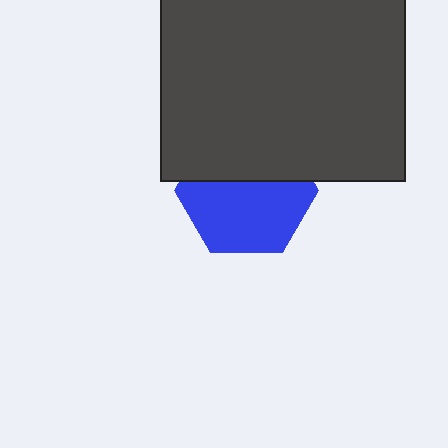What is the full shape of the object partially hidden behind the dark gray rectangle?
The partially hidden object is a blue hexagon.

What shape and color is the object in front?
The object in front is a dark gray rectangle.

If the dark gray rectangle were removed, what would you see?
You would see the complete blue hexagon.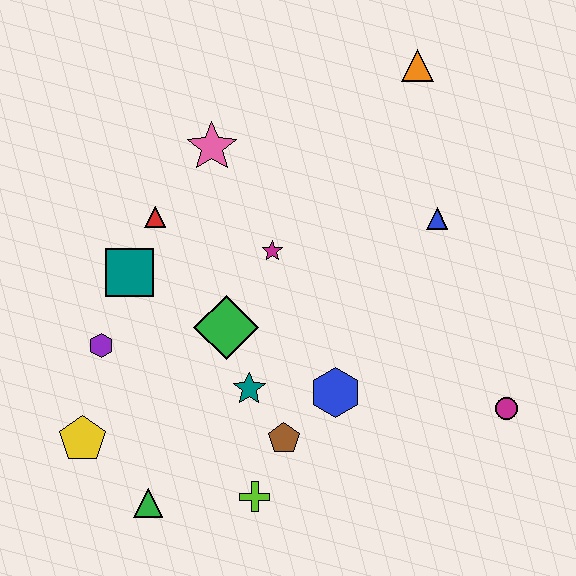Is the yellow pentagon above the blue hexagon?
No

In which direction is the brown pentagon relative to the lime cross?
The brown pentagon is above the lime cross.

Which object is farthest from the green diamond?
The orange triangle is farthest from the green diamond.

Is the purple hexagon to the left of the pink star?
Yes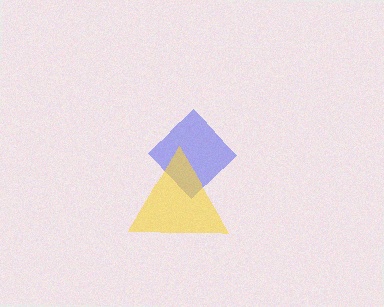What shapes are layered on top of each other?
The layered shapes are: a blue diamond, a yellow triangle.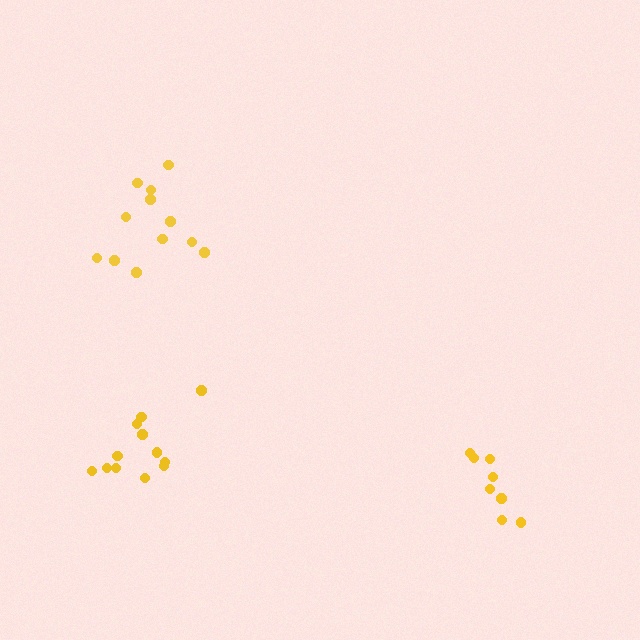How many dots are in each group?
Group 1: 12 dots, Group 2: 12 dots, Group 3: 8 dots (32 total).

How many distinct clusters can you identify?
There are 3 distinct clusters.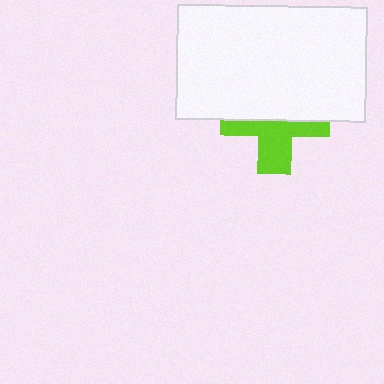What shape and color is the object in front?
The object in front is a white rectangle.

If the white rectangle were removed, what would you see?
You would see the complete lime cross.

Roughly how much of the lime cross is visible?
About half of it is visible (roughly 48%).